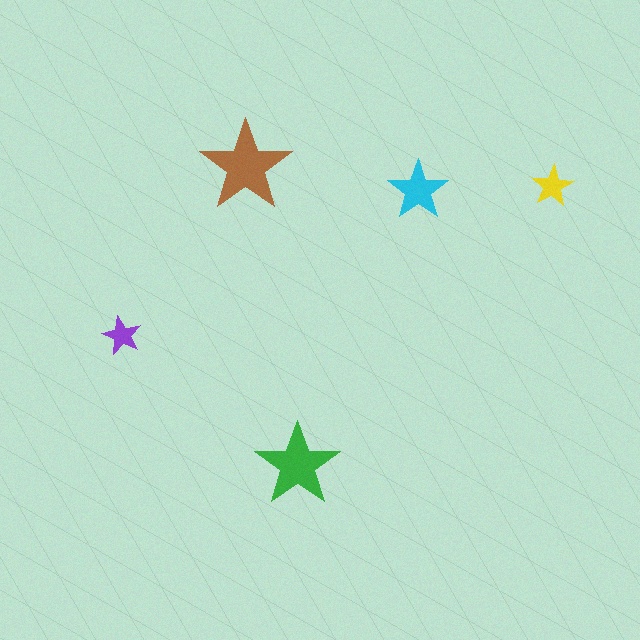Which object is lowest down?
The green star is bottommost.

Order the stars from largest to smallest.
the brown one, the green one, the cyan one, the yellow one, the purple one.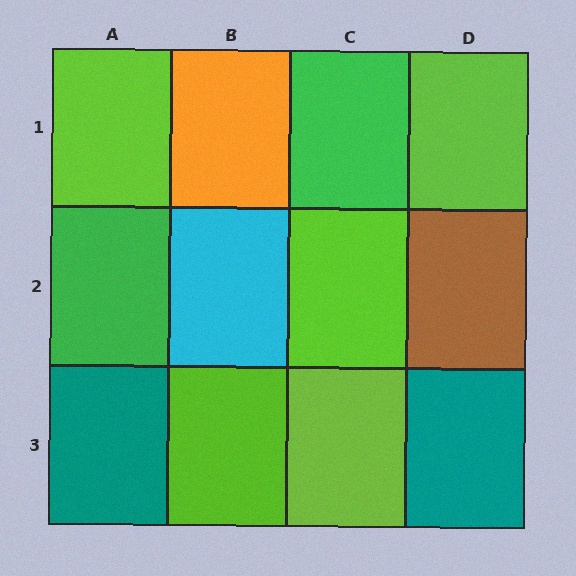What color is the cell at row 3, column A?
Teal.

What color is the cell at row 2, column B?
Cyan.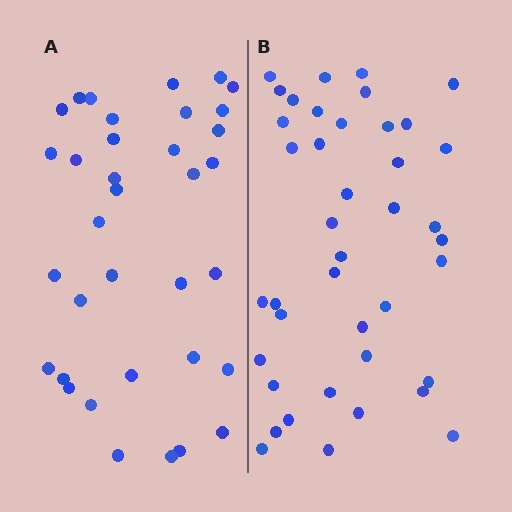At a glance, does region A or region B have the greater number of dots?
Region B (the right region) has more dots.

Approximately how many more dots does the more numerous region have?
Region B has about 6 more dots than region A.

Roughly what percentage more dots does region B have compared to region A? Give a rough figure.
About 15% more.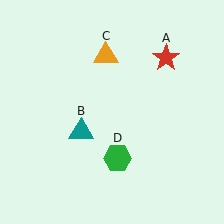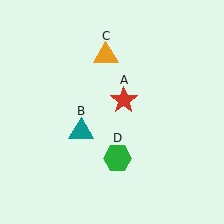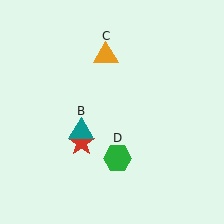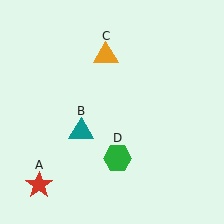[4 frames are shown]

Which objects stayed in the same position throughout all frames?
Teal triangle (object B) and orange triangle (object C) and green hexagon (object D) remained stationary.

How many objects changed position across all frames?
1 object changed position: red star (object A).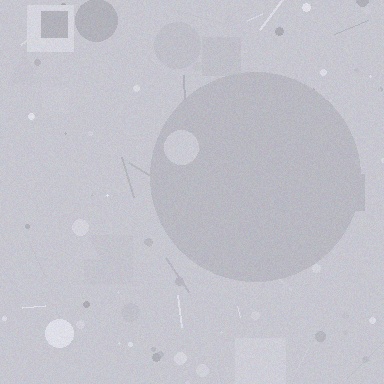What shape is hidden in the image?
A circle is hidden in the image.